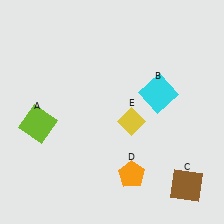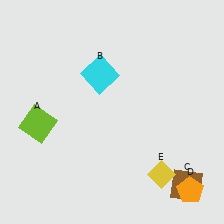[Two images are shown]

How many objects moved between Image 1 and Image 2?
3 objects moved between the two images.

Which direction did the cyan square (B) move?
The cyan square (B) moved left.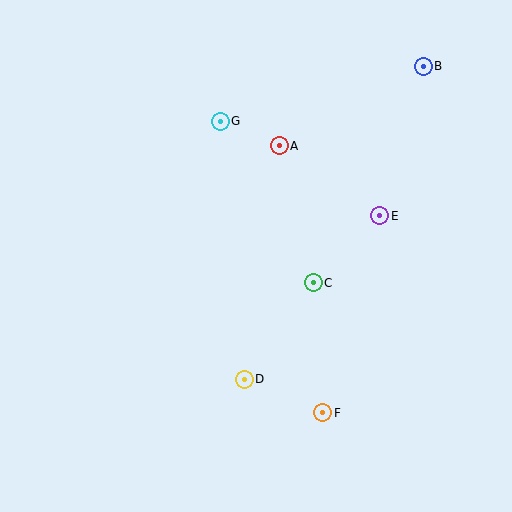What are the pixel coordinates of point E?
Point E is at (380, 216).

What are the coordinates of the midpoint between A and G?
The midpoint between A and G is at (250, 134).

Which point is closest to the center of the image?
Point C at (313, 283) is closest to the center.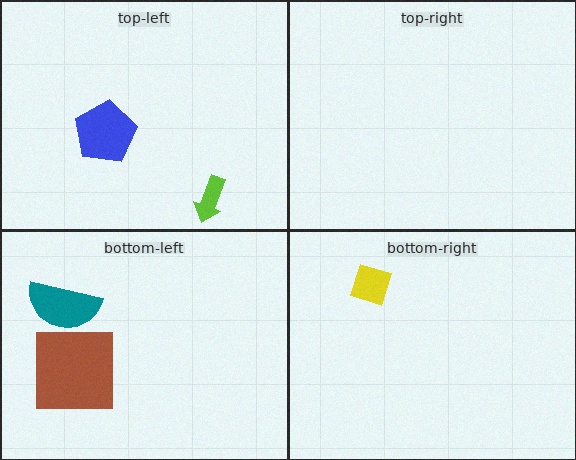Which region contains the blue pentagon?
The top-left region.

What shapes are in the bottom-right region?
The yellow diamond.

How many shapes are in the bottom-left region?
2.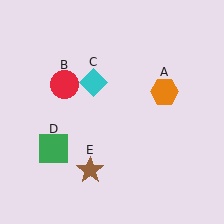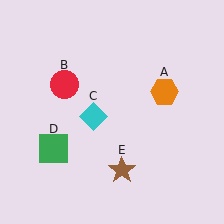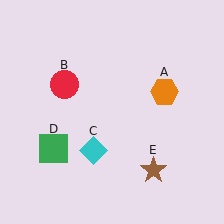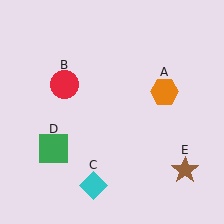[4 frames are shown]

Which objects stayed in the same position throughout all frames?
Orange hexagon (object A) and red circle (object B) and green square (object D) remained stationary.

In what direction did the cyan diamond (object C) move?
The cyan diamond (object C) moved down.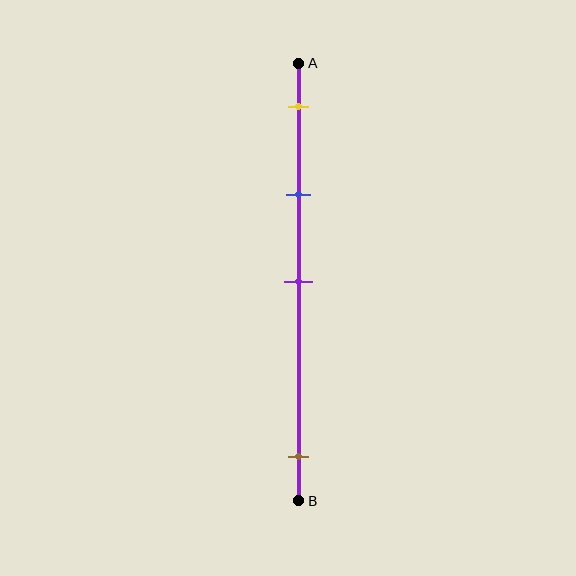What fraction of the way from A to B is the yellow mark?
The yellow mark is approximately 10% (0.1) of the way from A to B.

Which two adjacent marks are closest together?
The yellow and blue marks are the closest adjacent pair.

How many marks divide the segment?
There are 4 marks dividing the segment.